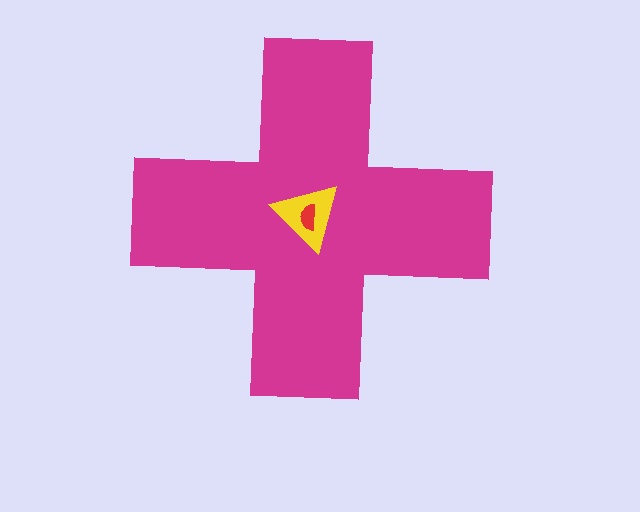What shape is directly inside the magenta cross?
The yellow triangle.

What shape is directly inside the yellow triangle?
The red semicircle.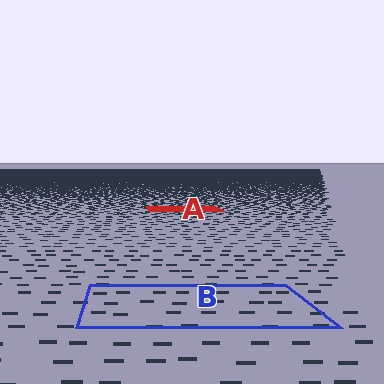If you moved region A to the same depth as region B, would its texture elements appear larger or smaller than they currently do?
They would appear larger. At a closer depth, the same texture elements are projected at a bigger on-screen size.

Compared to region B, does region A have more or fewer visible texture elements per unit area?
Region A has more texture elements per unit area — they are packed more densely because it is farther away.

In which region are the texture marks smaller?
The texture marks are smaller in region A, because it is farther away.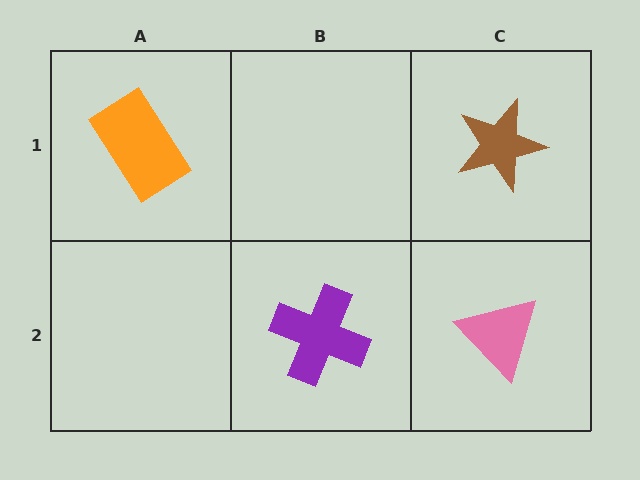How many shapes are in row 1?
2 shapes.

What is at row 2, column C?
A pink triangle.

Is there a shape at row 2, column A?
No, that cell is empty.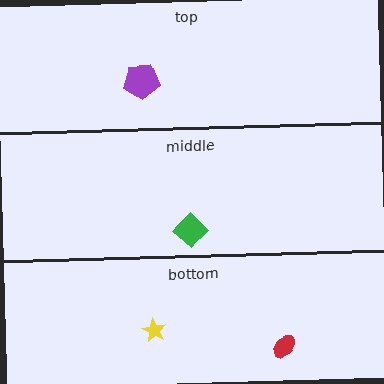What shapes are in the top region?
The purple pentagon.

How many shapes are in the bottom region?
2.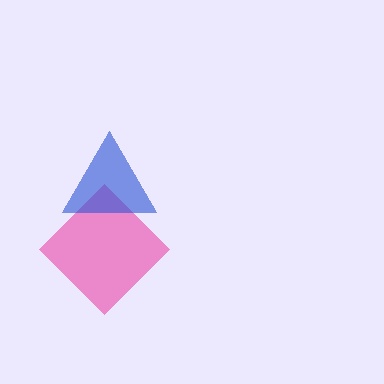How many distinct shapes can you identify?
There are 2 distinct shapes: a pink diamond, a blue triangle.